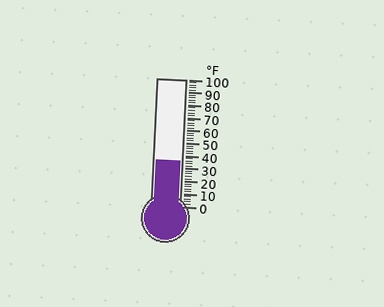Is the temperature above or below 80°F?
The temperature is below 80°F.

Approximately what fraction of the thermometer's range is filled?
The thermometer is filled to approximately 35% of its range.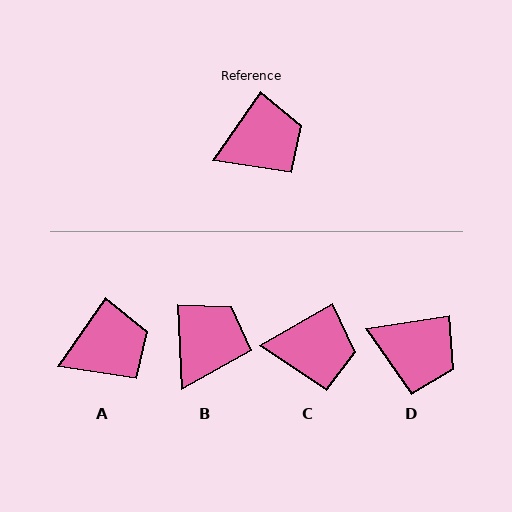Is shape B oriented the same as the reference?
No, it is off by about 38 degrees.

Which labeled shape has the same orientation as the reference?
A.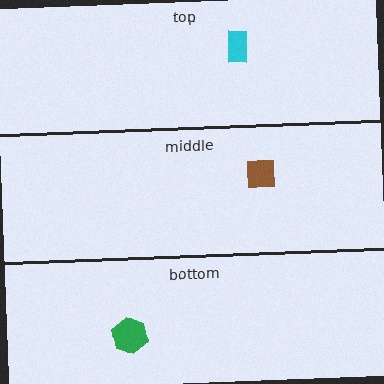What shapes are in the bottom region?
The green hexagon.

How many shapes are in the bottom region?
1.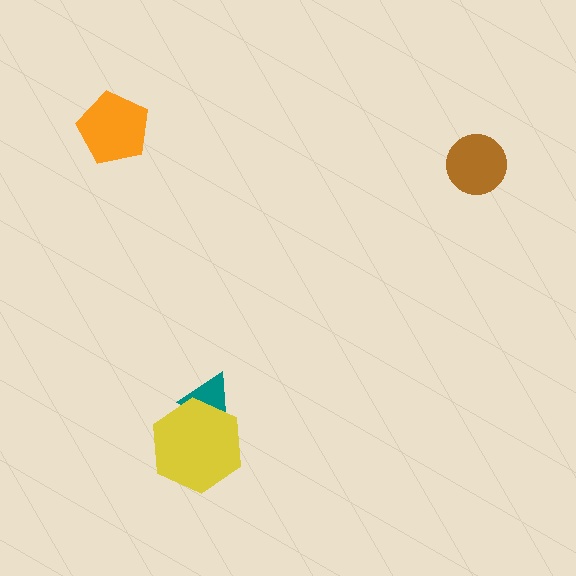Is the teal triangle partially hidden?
Yes, it is partially covered by another shape.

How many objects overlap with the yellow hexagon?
1 object overlaps with the yellow hexagon.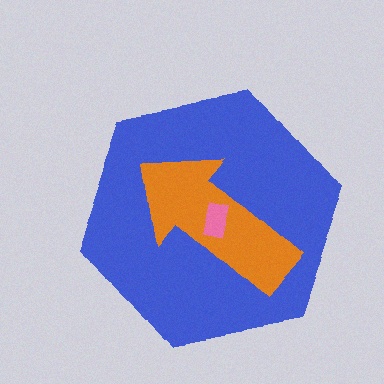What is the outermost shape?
The blue hexagon.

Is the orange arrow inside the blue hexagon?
Yes.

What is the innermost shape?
The pink rectangle.